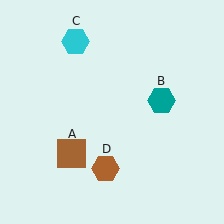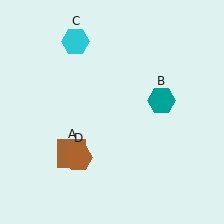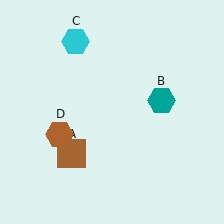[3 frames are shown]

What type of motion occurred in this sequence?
The brown hexagon (object D) rotated clockwise around the center of the scene.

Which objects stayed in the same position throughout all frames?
Brown square (object A) and teal hexagon (object B) and cyan hexagon (object C) remained stationary.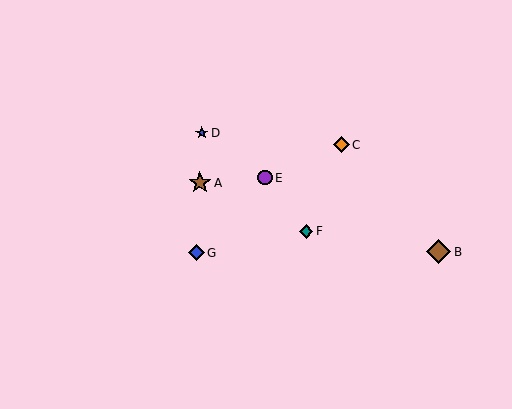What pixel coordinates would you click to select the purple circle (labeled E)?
Click at (265, 178) to select the purple circle E.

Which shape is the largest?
The brown diamond (labeled B) is the largest.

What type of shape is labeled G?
Shape G is a blue diamond.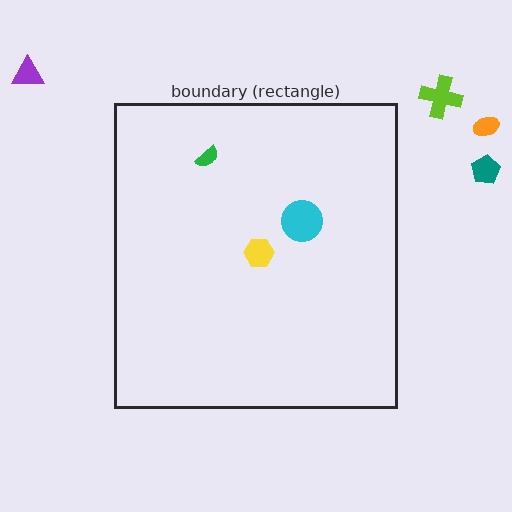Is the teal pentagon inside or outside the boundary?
Outside.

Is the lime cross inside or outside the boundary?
Outside.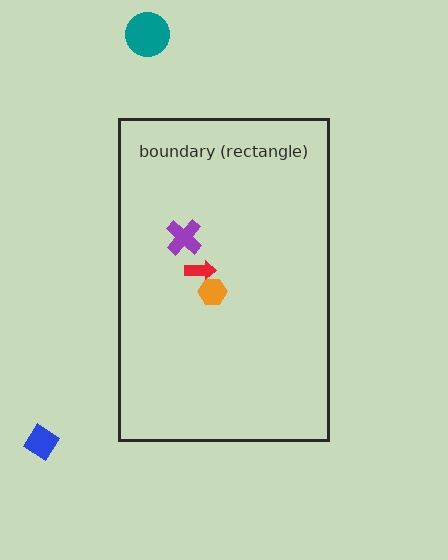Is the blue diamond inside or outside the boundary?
Outside.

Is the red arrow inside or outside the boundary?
Inside.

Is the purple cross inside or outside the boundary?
Inside.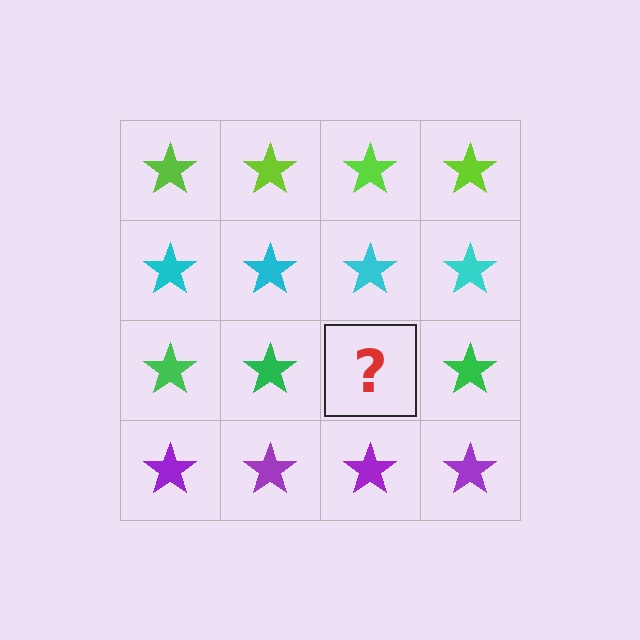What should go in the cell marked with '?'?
The missing cell should contain a green star.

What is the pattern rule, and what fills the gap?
The rule is that each row has a consistent color. The gap should be filled with a green star.